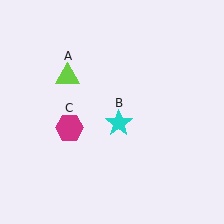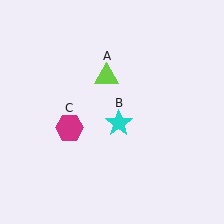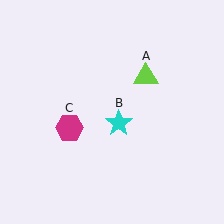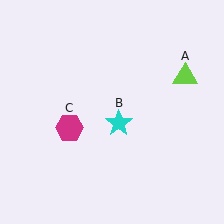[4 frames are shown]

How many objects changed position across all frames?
1 object changed position: lime triangle (object A).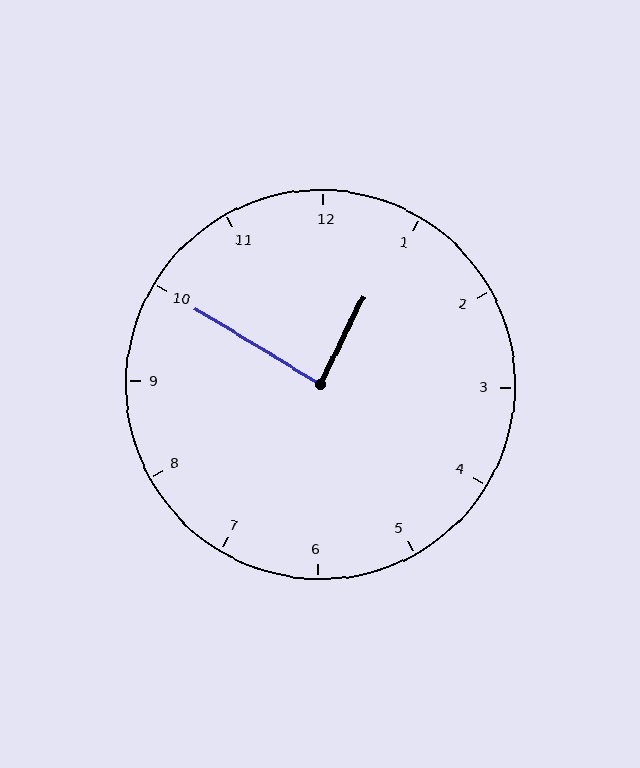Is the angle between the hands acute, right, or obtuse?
It is right.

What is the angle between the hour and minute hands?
Approximately 85 degrees.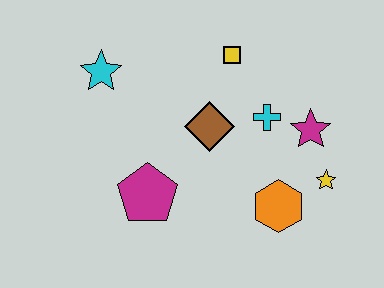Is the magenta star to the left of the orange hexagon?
No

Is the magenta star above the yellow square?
No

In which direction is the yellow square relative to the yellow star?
The yellow square is above the yellow star.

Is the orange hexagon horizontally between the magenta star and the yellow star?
No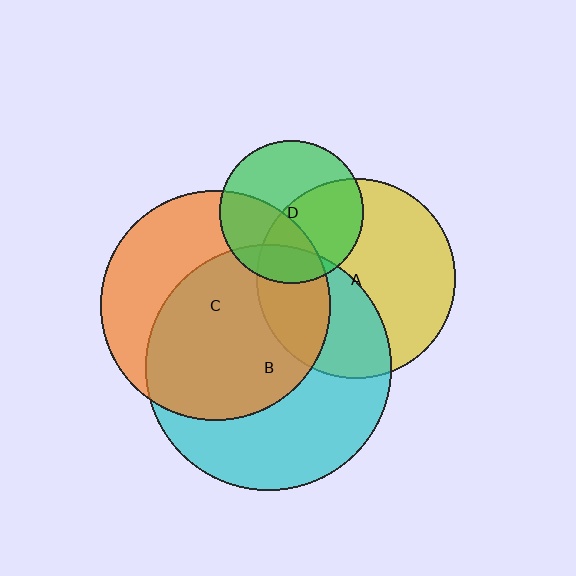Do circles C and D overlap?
Yes.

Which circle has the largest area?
Circle B (cyan).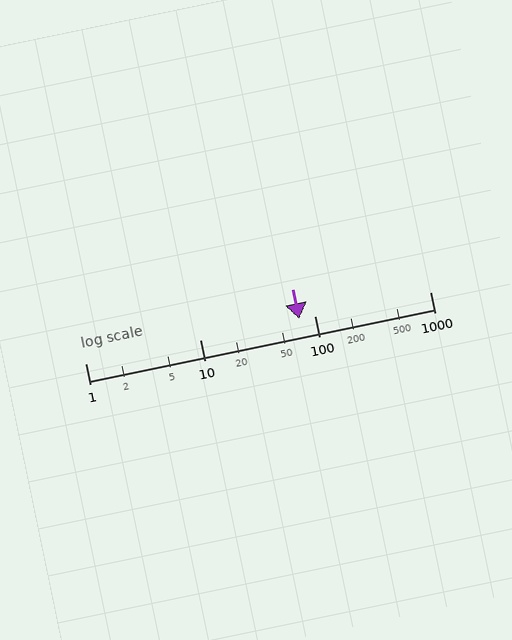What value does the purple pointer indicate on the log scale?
The pointer indicates approximately 73.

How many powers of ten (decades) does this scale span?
The scale spans 3 decades, from 1 to 1000.